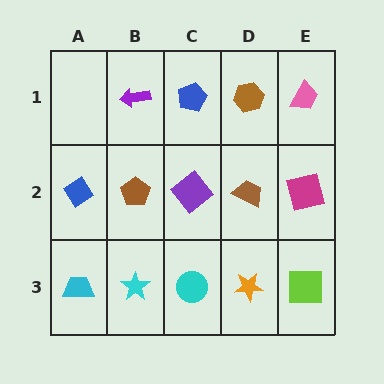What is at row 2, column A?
A blue diamond.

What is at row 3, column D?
An orange star.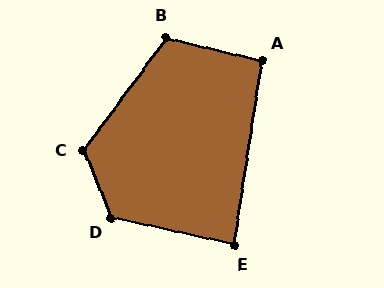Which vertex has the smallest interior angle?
E, at approximately 86 degrees.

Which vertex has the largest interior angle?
D, at approximately 125 degrees.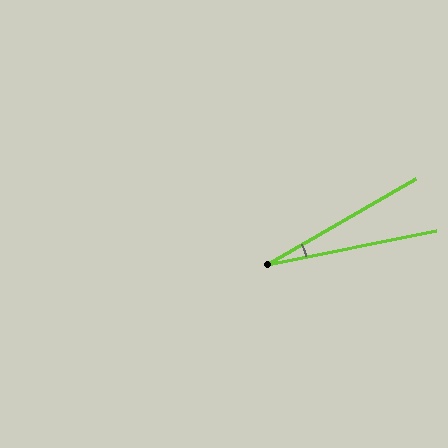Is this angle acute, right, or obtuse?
It is acute.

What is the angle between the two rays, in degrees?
Approximately 19 degrees.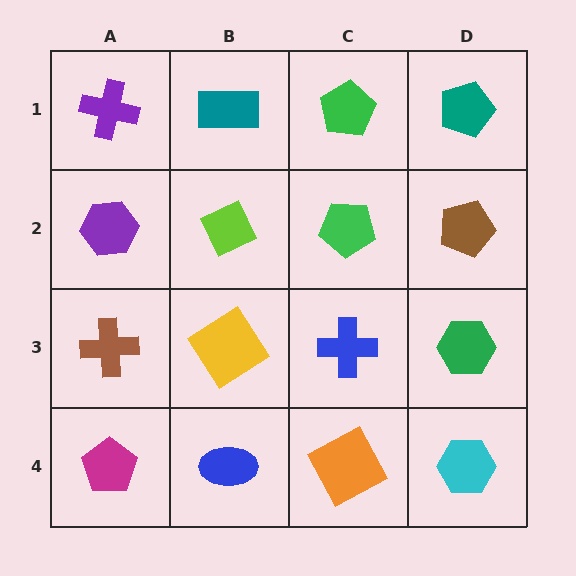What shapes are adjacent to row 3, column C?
A green pentagon (row 2, column C), an orange square (row 4, column C), a yellow diamond (row 3, column B), a green hexagon (row 3, column D).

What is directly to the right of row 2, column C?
A brown pentagon.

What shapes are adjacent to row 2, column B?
A teal rectangle (row 1, column B), a yellow diamond (row 3, column B), a purple hexagon (row 2, column A), a green pentagon (row 2, column C).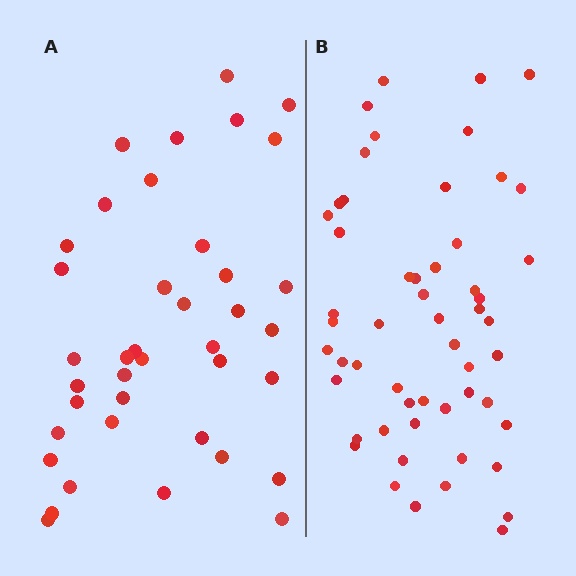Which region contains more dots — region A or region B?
Region B (the right region) has more dots.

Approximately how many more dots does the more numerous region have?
Region B has approximately 15 more dots than region A.